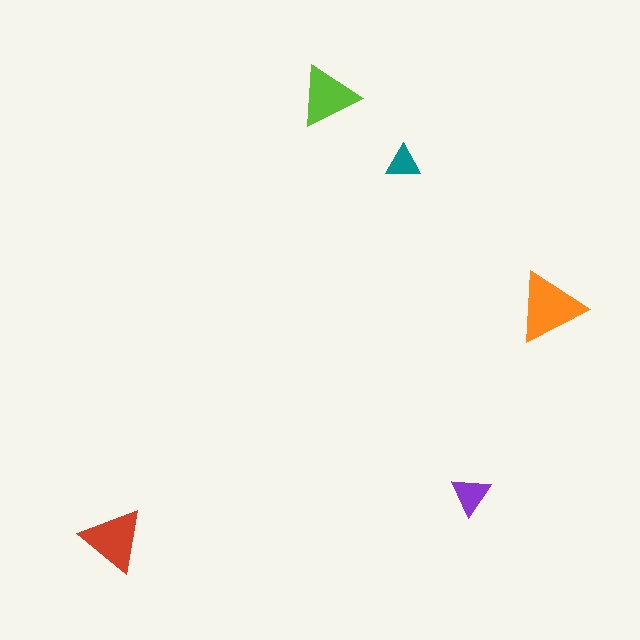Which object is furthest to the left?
The red triangle is leftmost.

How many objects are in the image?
There are 5 objects in the image.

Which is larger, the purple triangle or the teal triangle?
The purple one.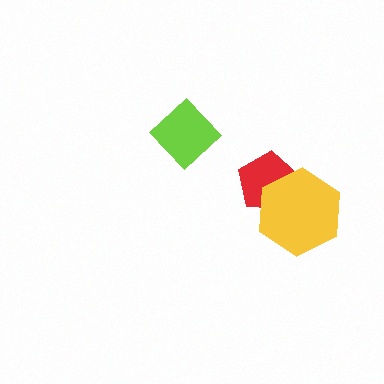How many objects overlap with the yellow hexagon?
1 object overlaps with the yellow hexagon.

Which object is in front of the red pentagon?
The yellow hexagon is in front of the red pentagon.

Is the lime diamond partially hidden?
No, no other shape covers it.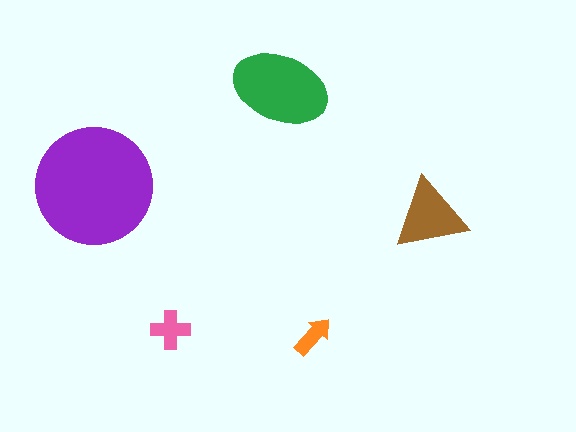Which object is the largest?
The purple circle.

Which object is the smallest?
The orange arrow.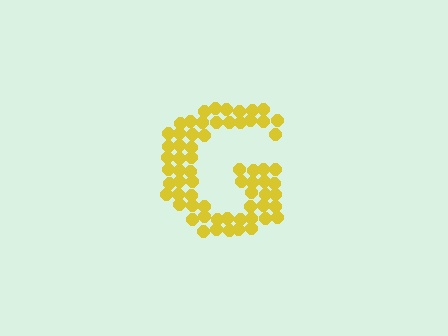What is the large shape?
The large shape is the letter G.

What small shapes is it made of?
It is made of small circles.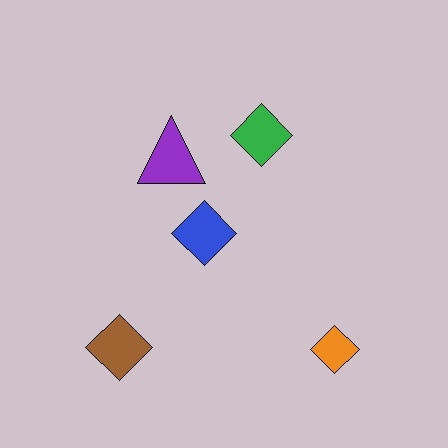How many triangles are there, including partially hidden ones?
There is 1 triangle.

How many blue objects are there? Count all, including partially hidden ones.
There is 1 blue object.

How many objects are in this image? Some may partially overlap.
There are 5 objects.